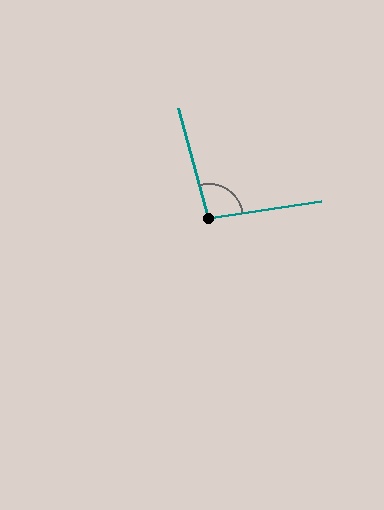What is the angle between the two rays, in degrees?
Approximately 97 degrees.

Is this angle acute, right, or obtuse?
It is obtuse.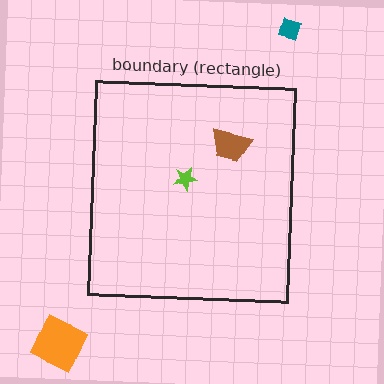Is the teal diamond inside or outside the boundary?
Outside.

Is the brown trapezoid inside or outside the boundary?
Inside.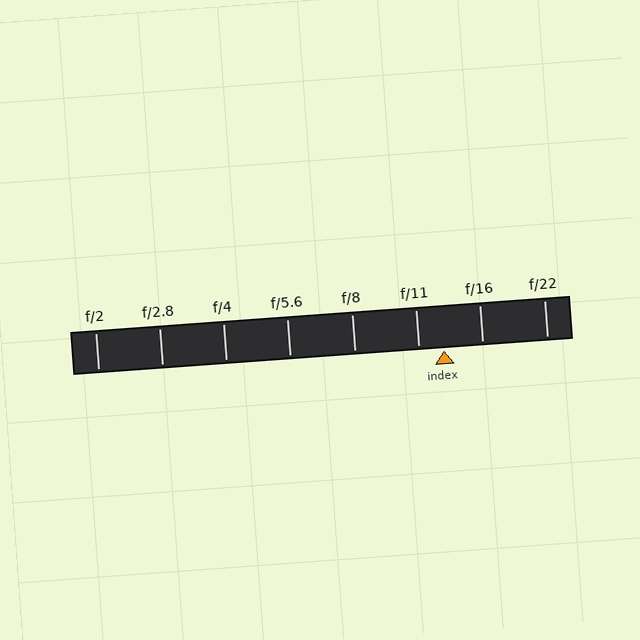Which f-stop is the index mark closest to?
The index mark is closest to f/11.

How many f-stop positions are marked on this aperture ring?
There are 8 f-stop positions marked.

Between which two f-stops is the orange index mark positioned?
The index mark is between f/11 and f/16.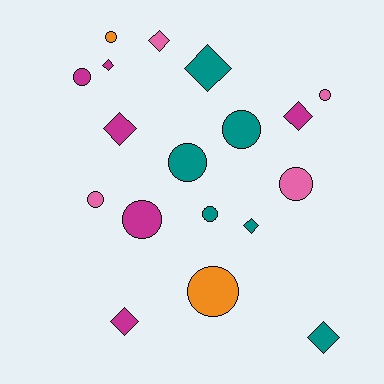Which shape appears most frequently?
Circle, with 10 objects.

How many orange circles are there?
There are 2 orange circles.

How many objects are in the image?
There are 18 objects.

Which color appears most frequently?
Magenta, with 6 objects.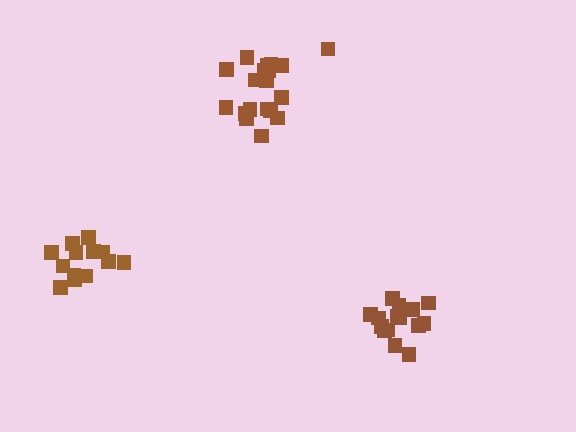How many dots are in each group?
Group 1: 19 dots, Group 2: 15 dots, Group 3: 13 dots (47 total).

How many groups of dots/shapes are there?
There are 3 groups.